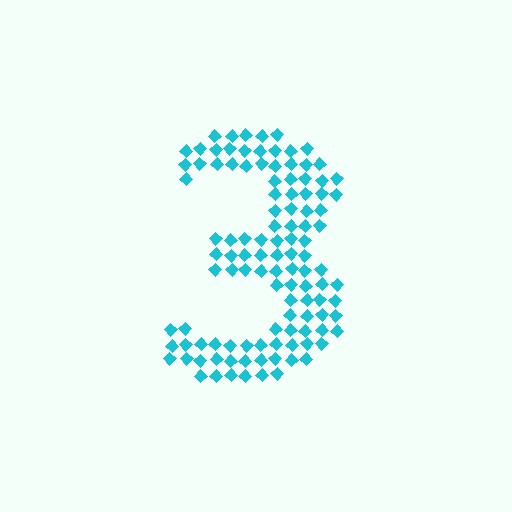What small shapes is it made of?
It is made of small diamonds.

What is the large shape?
The large shape is the digit 3.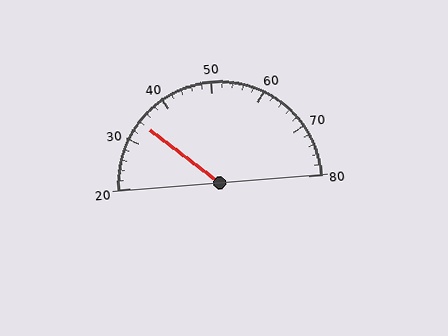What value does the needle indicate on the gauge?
The needle indicates approximately 34.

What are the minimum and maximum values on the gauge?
The gauge ranges from 20 to 80.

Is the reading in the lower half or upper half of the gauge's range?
The reading is in the lower half of the range (20 to 80).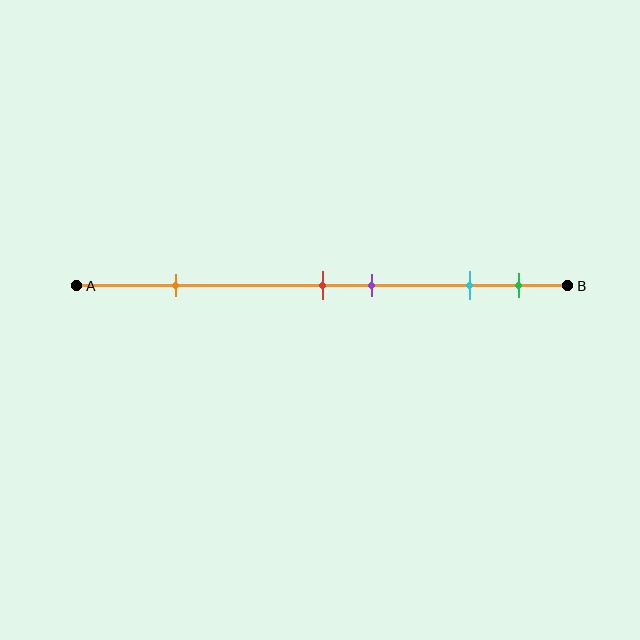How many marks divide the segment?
There are 5 marks dividing the segment.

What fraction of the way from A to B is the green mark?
The green mark is approximately 90% (0.9) of the way from A to B.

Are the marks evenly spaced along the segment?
No, the marks are not evenly spaced.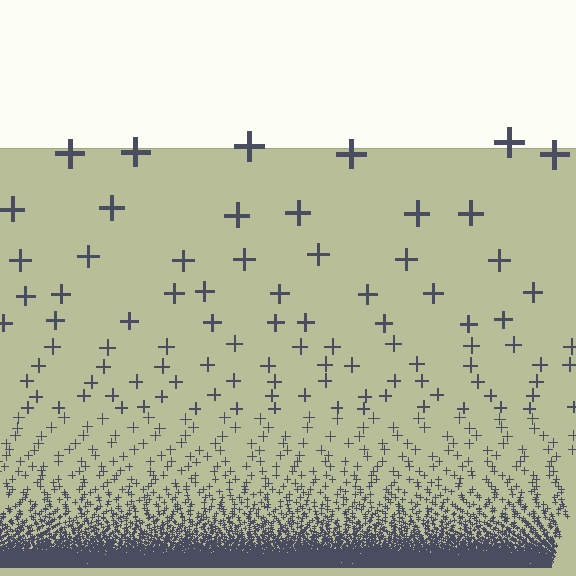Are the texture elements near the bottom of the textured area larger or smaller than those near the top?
Smaller. The gradient is inverted — elements near the bottom are smaller and denser.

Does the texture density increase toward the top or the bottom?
Density increases toward the bottom.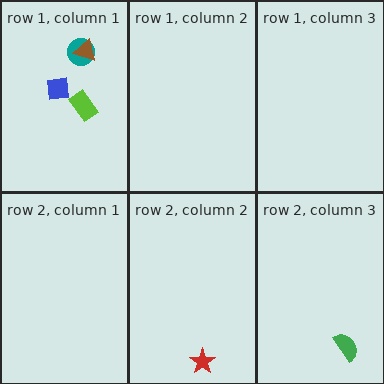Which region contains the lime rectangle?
The row 1, column 1 region.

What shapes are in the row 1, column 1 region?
The blue square, the teal circle, the lime rectangle, the brown triangle.